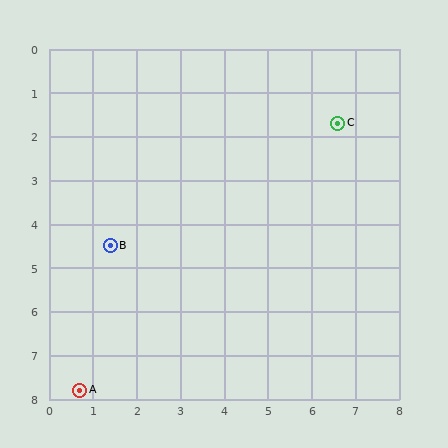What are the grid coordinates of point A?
Point A is at approximately (0.7, 7.8).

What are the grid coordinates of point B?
Point B is at approximately (1.4, 4.5).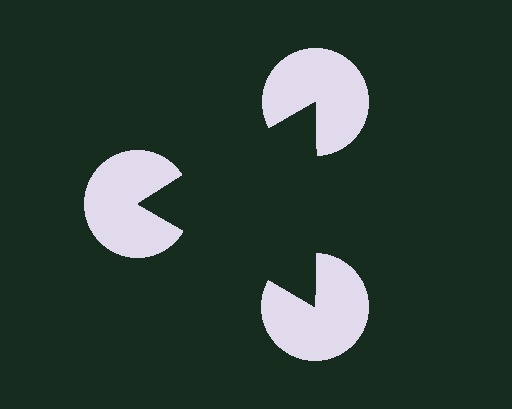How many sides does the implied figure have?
3 sides.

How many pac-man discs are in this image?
There are 3 — one at each vertex of the illusory triangle.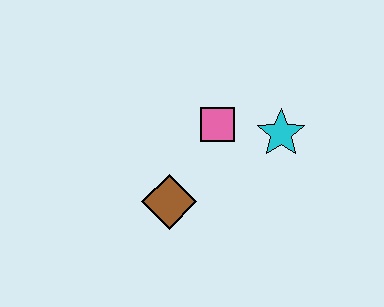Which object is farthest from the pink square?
The brown diamond is farthest from the pink square.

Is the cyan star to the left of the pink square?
No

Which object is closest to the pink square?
The cyan star is closest to the pink square.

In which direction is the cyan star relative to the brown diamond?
The cyan star is to the right of the brown diamond.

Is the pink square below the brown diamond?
No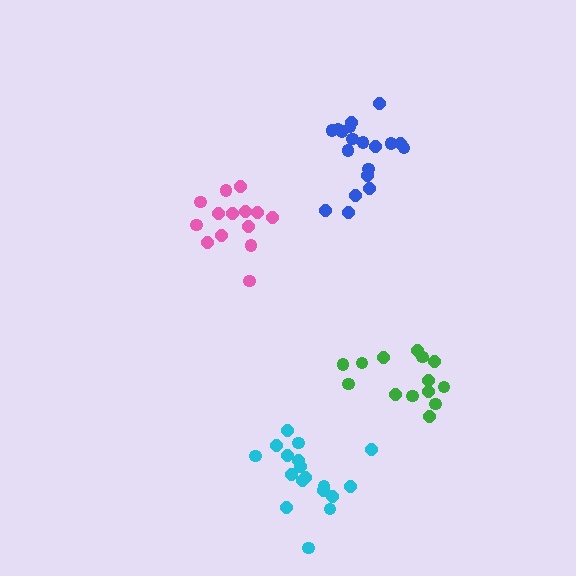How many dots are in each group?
Group 1: 18 dots, Group 2: 14 dots, Group 3: 19 dots, Group 4: 14 dots (65 total).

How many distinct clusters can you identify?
There are 4 distinct clusters.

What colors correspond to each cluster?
The clusters are colored: cyan, pink, blue, green.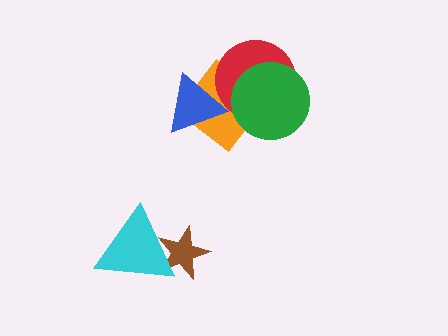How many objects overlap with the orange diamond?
3 objects overlap with the orange diamond.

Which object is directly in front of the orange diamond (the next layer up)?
The red circle is directly in front of the orange diamond.